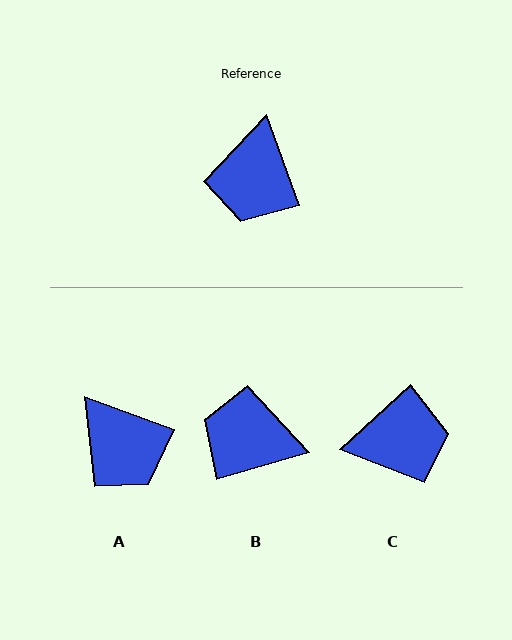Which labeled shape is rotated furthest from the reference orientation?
C, about 112 degrees away.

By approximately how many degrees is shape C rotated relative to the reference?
Approximately 112 degrees counter-clockwise.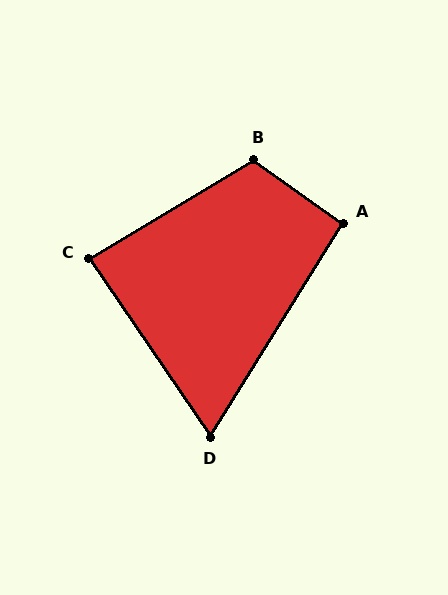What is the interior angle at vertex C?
Approximately 87 degrees (approximately right).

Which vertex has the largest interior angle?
B, at approximately 114 degrees.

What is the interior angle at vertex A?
Approximately 93 degrees (approximately right).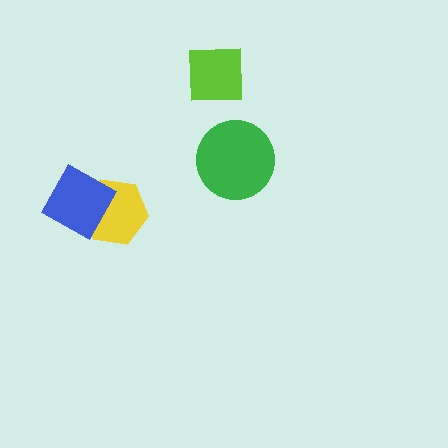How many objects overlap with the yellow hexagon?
1 object overlaps with the yellow hexagon.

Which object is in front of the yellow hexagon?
The blue diamond is in front of the yellow hexagon.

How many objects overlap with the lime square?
0 objects overlap with the lime square.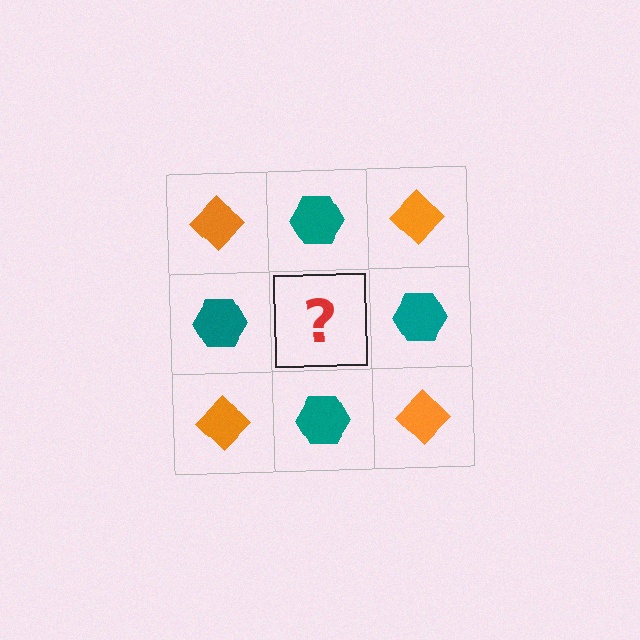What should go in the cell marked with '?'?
The missing cell should contain an orange diamond.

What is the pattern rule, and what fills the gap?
The rule is that it alternates orange diamond and teal hexagon in a checkerboard pattern. The gap should be filled with an orange diamond.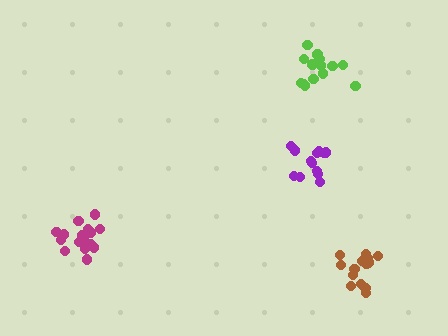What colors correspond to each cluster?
The clusters are colored: brown, magenta, purple, lime.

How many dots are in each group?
Group 1: 14 dots, Group 2: 16 dots, Group 3: 13 dots, Group 4: 14 dots (57 total).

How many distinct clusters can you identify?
There are 4 distinct clusters.